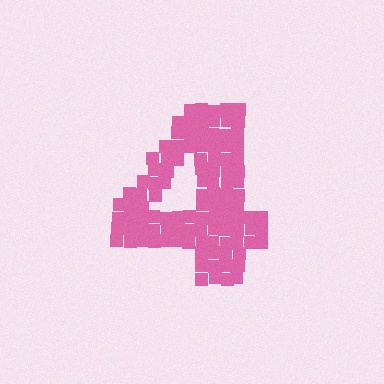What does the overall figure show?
The overall figure shows the digit 4.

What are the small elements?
The small elements are squares.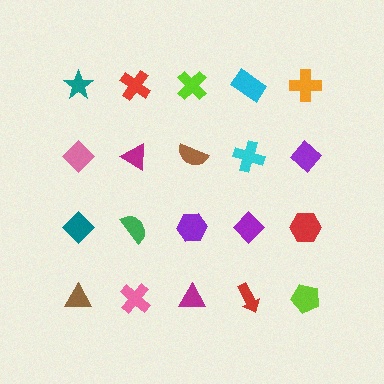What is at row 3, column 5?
A red hexagon.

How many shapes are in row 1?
5 shapes.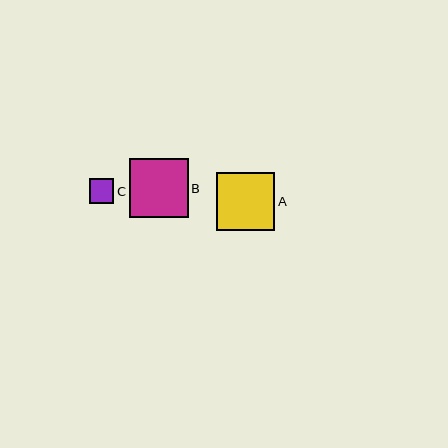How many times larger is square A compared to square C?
Square A is approximately 2.4 times the size of square C.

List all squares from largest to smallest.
From largest to smallest: B, A, C.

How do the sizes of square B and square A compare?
Square B and square A are approximately the same size.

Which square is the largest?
Square B is the largest with a size of approximately 59 pixels.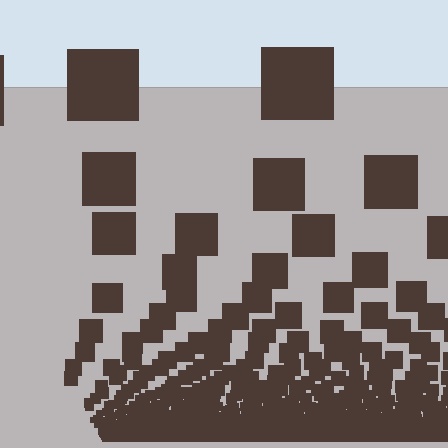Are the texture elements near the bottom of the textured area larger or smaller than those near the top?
Smaller. The gradient is inverted — elements near the bottom are smaller and denser.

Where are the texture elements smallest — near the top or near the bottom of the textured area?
Near the bottom.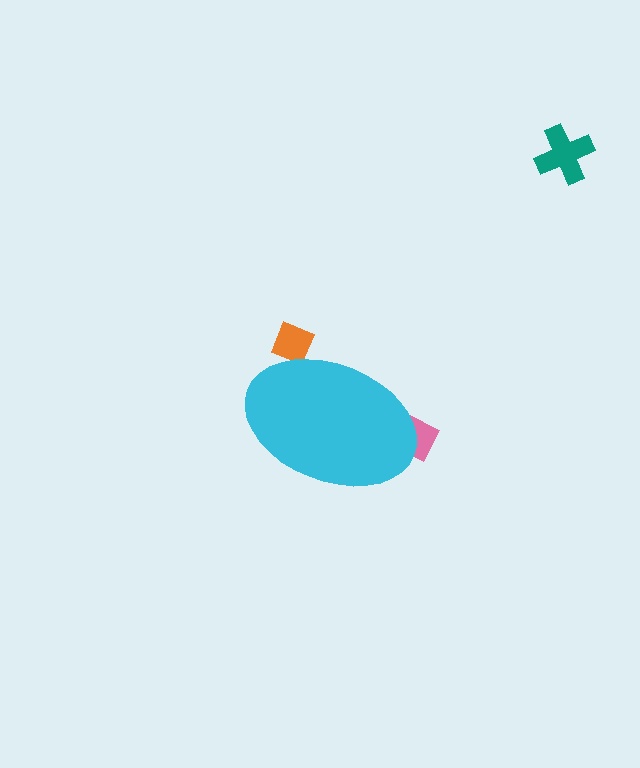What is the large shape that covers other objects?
A cyan ellipse.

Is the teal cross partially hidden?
No, the teal cross is fully visible.